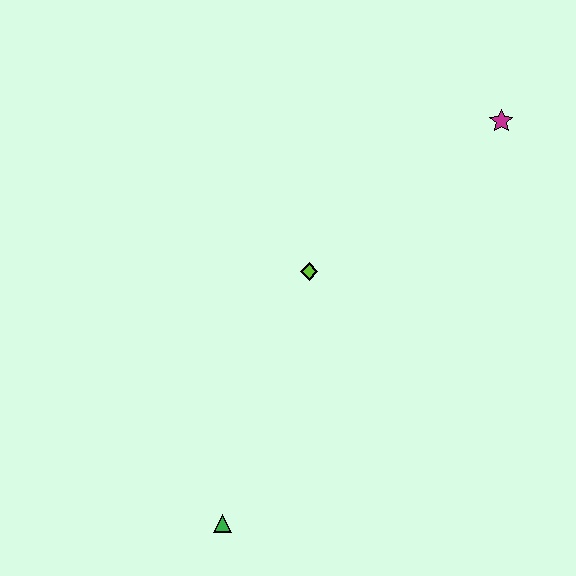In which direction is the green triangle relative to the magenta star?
The green triangle is below the magenta star.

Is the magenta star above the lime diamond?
Yes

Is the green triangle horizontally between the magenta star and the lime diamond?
No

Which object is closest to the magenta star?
The lime diamond is closest to the magenta star.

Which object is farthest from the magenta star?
The green triangle is farthest from the magenta star.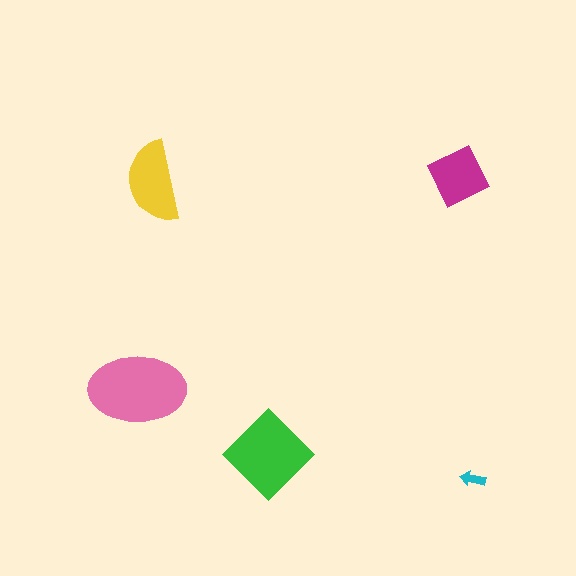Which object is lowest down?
The cyan arrow is bottommost.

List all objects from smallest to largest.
The cyan arrow, the magenta square, the yellow semicircle, the green diamond, the pink ellipse.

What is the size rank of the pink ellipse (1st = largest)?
1st.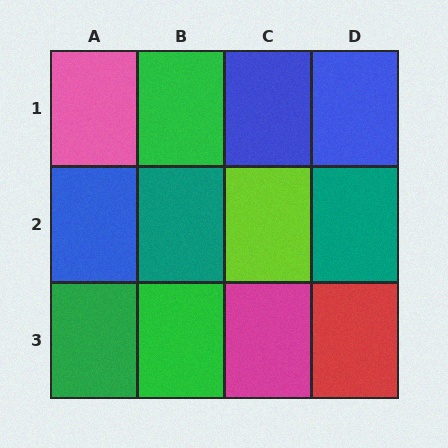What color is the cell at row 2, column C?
Lime.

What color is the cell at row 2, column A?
Blue.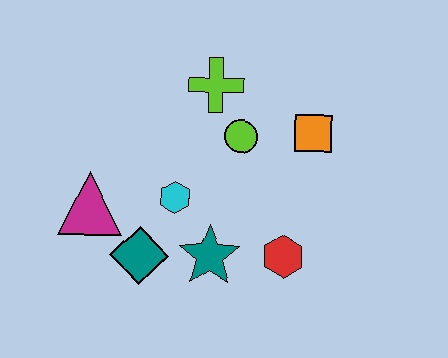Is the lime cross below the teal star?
No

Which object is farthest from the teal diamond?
The orange square is farthest from the teal diamond.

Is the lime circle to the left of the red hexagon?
Yes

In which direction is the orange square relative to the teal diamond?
The orange square is to the right of the teal diamond.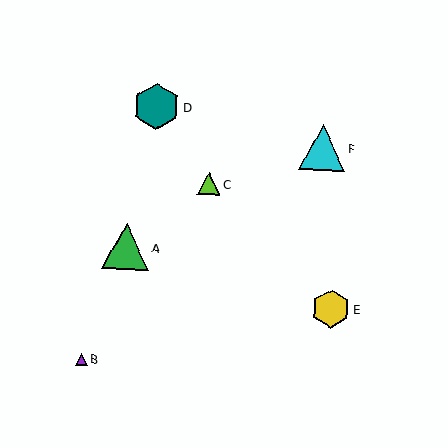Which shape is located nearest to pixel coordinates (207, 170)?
The lime triangle (labeled C) at (209, 184) is nearest to that location.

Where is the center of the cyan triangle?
The center of the cyan triangle is at (322, 148).